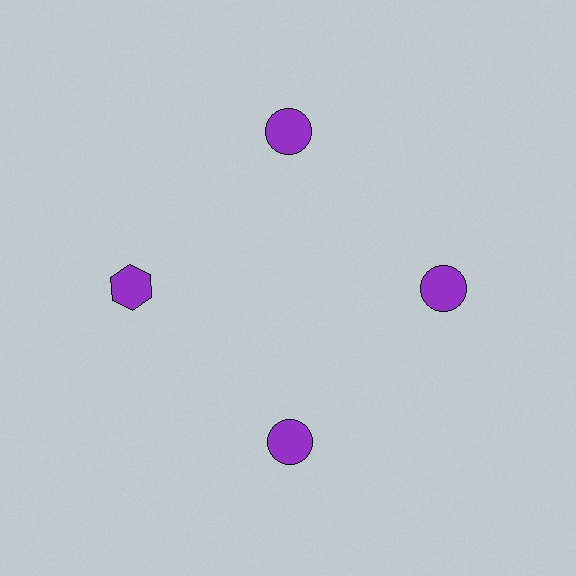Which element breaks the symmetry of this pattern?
The purple hexagon at roughly the 9 o'clock position breaks the symmetry. All other shapes are purple circles.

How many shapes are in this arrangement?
There are 4 shapes arranged in a ring pattern.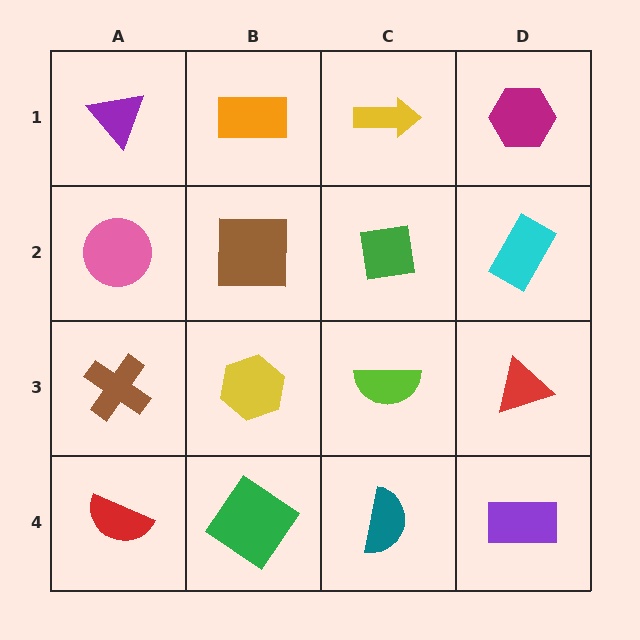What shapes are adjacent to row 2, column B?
An orange rectangle (row 1, column B), a yellow hexagon (row 3, column B), a pink circle (row 2, column A), a green square (row 2, column C).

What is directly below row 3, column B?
A green diamond.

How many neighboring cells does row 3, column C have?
4.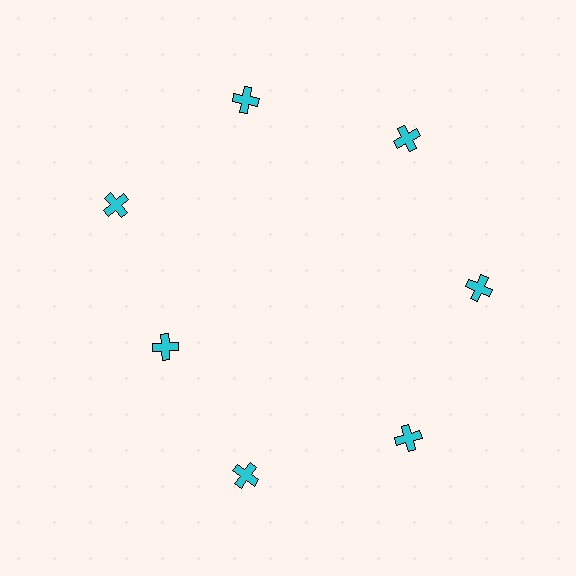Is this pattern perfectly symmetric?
No. The 7 cyan crosses are arranged in a ring, but one element near the 8 o'clock position is pulled inward toward the center, breaking the 7-fold rotational symmetry.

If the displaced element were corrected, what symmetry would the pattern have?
It would have 7-fold rotational symmetry — the pattern would map onto itself every 51 degrees.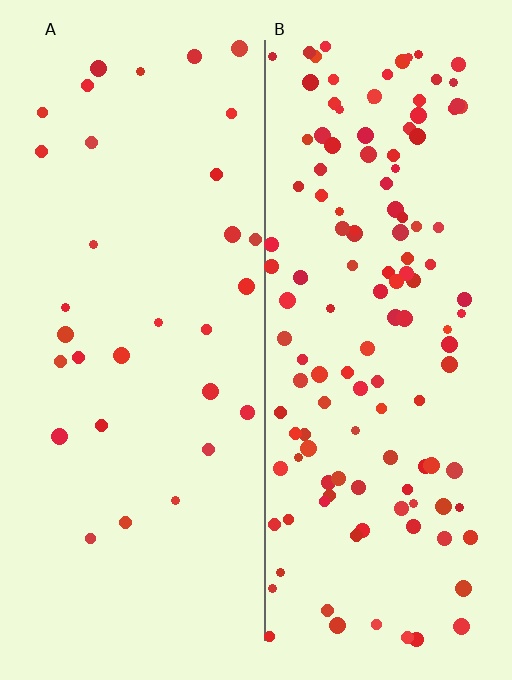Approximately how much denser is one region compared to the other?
Approximately 4.1× — region B over region A.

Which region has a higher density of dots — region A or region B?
B (the right).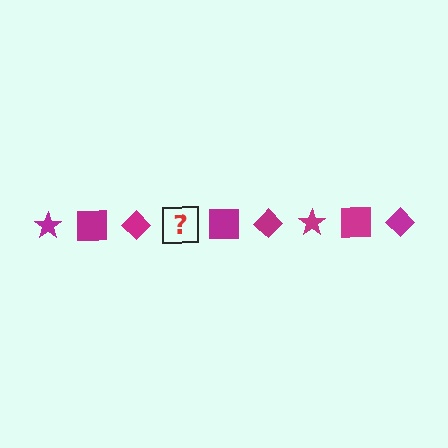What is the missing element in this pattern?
The missing element is a magenta star.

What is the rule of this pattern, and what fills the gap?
The rule is that the pattern cycles through star, square, diamond shapes in magenta. The gap should be filled with a magenta star.